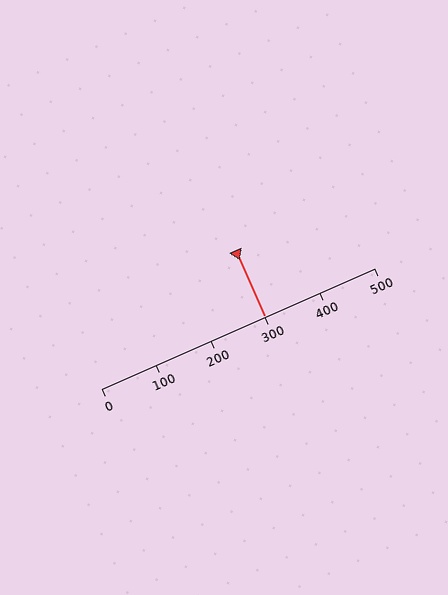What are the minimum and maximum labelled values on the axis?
The axis runs from 0 to 500.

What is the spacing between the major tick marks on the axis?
The major ticks are spaced 100 apart.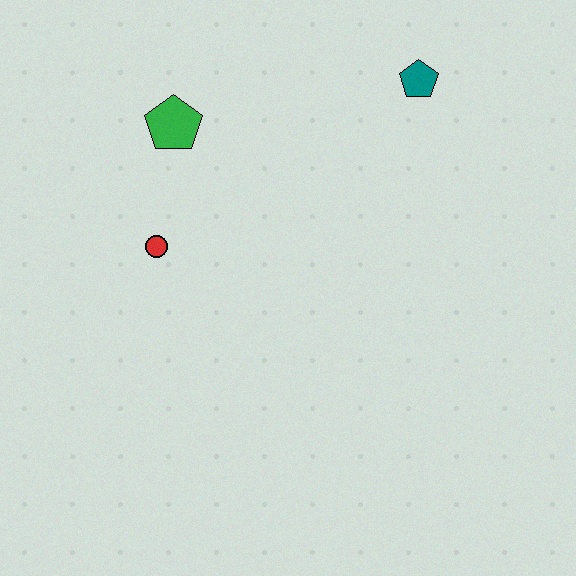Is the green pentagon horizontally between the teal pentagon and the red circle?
Yes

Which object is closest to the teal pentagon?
The green pentagon is closest to the teal pentagon.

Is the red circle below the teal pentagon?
Yes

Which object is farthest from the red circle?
The teal pentagon is farthest from the red circle.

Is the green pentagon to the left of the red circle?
No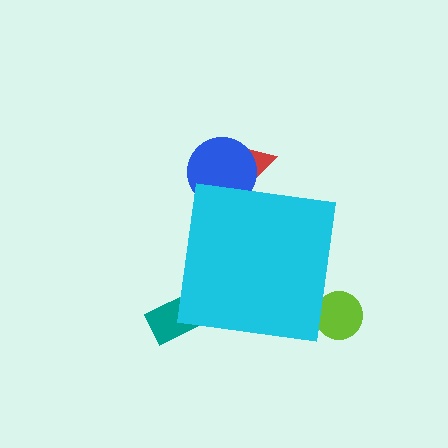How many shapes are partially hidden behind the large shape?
4 shapes are partially hidden.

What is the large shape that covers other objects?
A cyan square.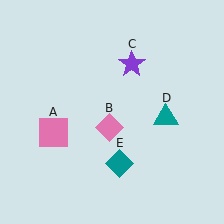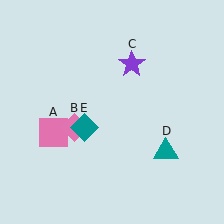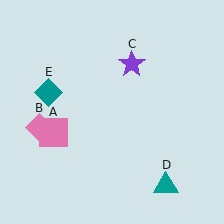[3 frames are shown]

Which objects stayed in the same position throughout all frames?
Pink square (object A) and purple star (object C) remained stationary.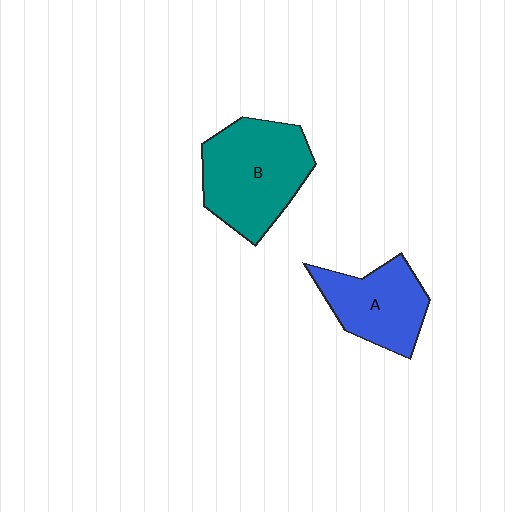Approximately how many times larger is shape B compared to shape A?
Approximately 1.4 times.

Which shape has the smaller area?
Shape A (blue).